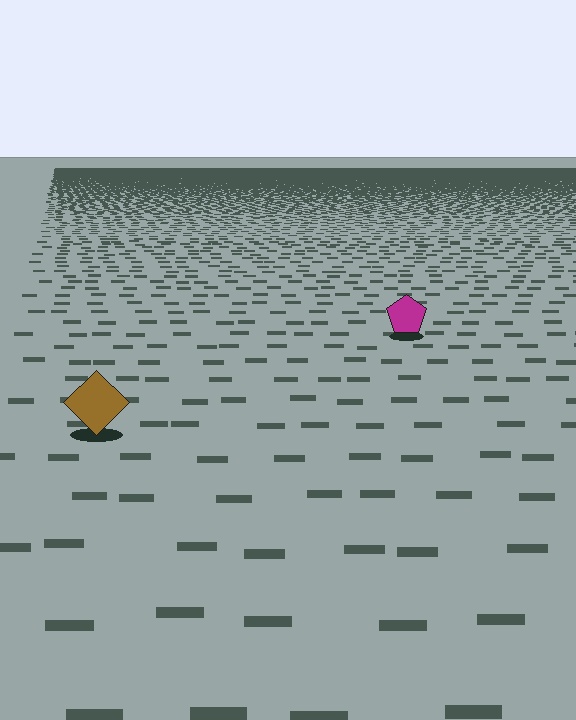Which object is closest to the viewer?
The brown diamond is closest. The texture marks near it are larger and more spread out.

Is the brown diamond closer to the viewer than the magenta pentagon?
Yes. The brown diamond is closer — you can tell from the texture gradient: the ground texture is coarser near it.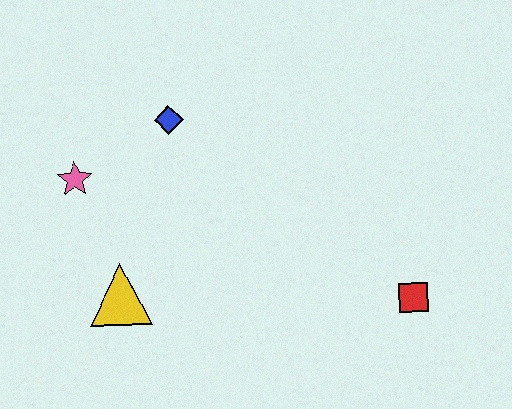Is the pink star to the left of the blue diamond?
Yes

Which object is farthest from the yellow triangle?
The red square is farthest from the yellow triangle.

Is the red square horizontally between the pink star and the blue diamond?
No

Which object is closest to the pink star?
The blue diamond is closest to the pink star.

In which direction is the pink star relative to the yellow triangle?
The pink star is above the yellow triangle.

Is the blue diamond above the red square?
Yes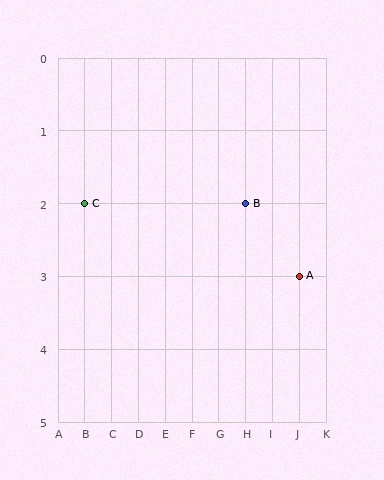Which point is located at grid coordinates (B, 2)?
Point C is at (B, 2).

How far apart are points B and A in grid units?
Points B and A are 2 columns and 1 row apart (about 2.2 grid units diagonally).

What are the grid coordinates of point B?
Point B is at grid coordinates (H, 2).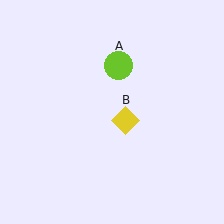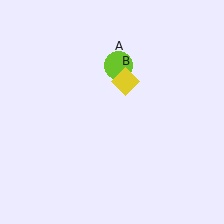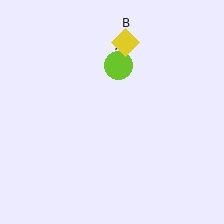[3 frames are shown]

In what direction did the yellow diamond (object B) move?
The yellow diamond (object B) moved up.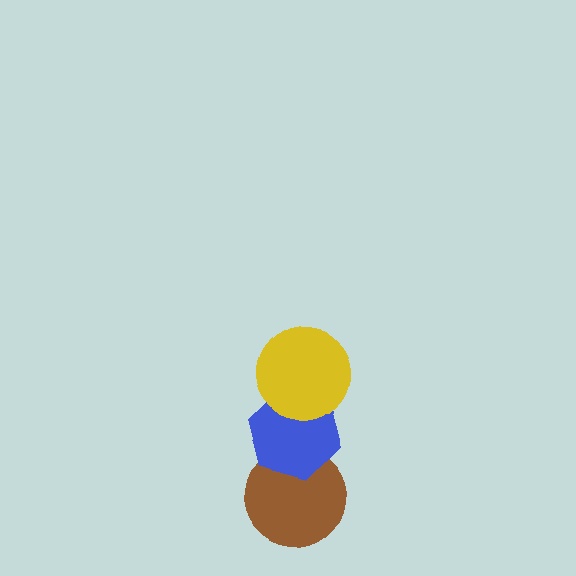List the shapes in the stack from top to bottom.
From top to bottom: the yellow circle, the blue hexagon, the brown circle.